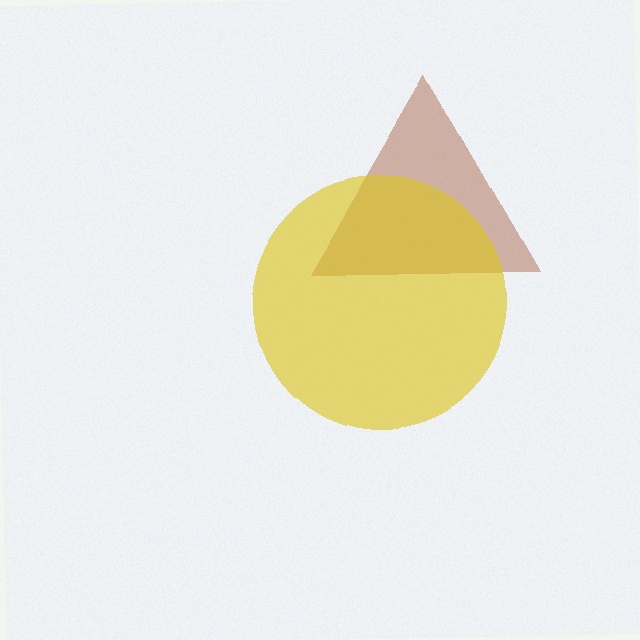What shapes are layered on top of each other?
The layered shapes are: a brown triangle, a yellow circle.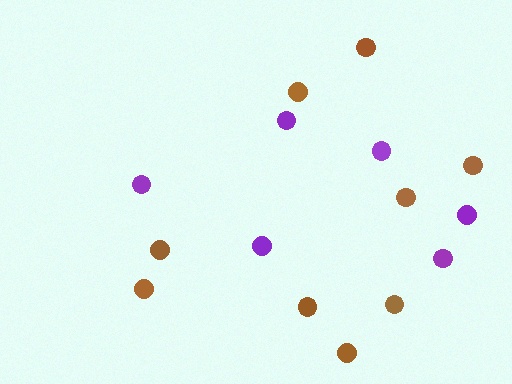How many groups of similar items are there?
There are 2 groups: one group of brown circles (9) and one group of purple circles (6).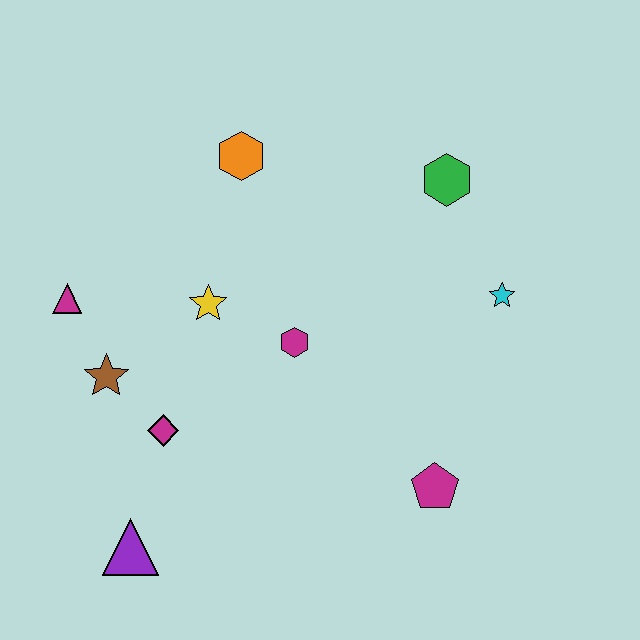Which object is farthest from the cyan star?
The purple triangle is farthest from the cyan star.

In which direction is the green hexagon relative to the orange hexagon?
The green hexagon is to the right of the orange hexagon.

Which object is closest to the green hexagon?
The cyan star is closest to the green hexagon.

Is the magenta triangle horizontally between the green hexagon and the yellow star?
No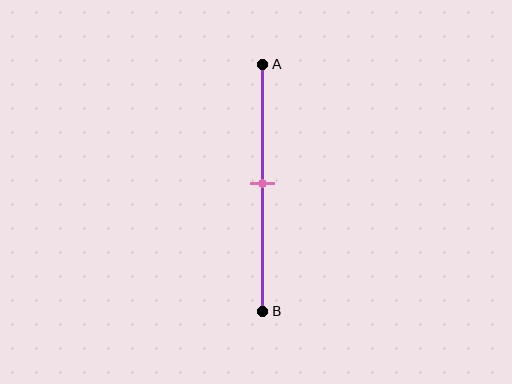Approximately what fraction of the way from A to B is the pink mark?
The pink mark is approximately 50% of the way from A to B.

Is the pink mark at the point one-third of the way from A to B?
No, the mark is at about 50% from A, not at the 33% one-third point.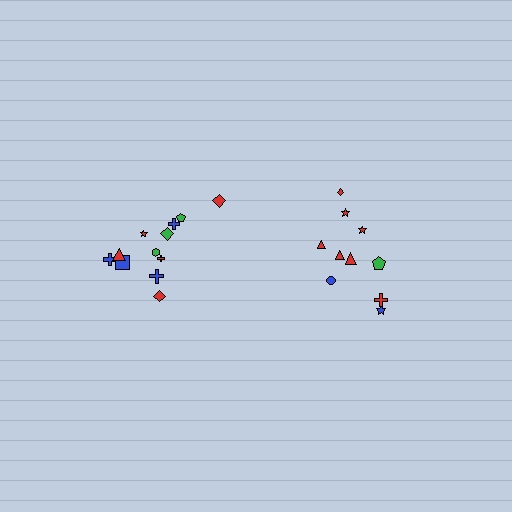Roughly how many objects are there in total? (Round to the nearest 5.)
Roughly 20 objects in total.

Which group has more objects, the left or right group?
The left group.